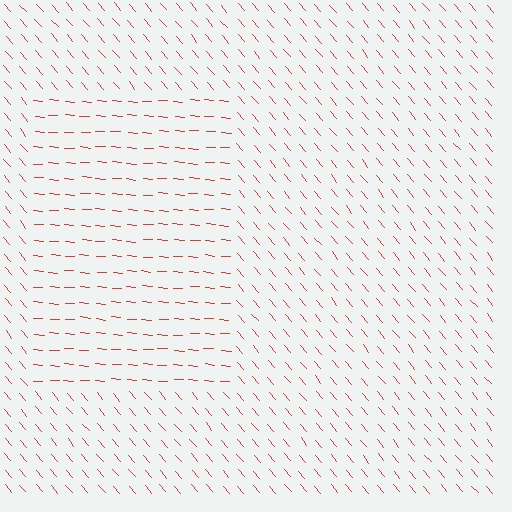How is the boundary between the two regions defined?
The boundary is defined purely by a change in line orientation (approximately 45 degrees difference). All lines are the same color and thickness.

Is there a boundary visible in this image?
Yes, there is a texture boundary formed by a change in line orientation.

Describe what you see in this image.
The image is filled with small red line segments. A rectangle region in the image has lines oriented differently from the surrounding lines, creating a visible texture boundary.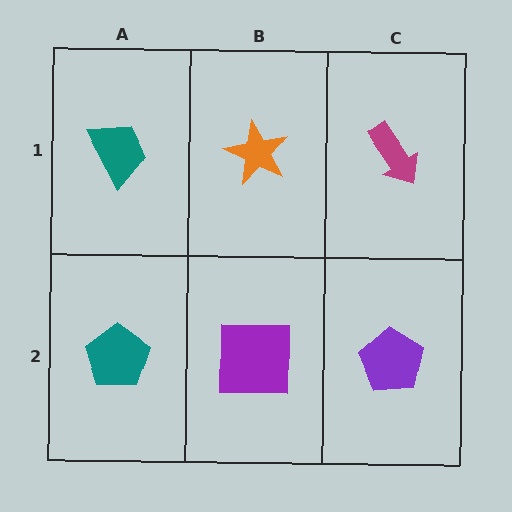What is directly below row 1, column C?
A purple pentagon.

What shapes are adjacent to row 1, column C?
A purple pentagon (row 2, column C), an orange star (row 1, column B).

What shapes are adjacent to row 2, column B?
An orange star (row 1, column B), a teal pentagon (row 2, column A), a purple pentagon (row 2, column C).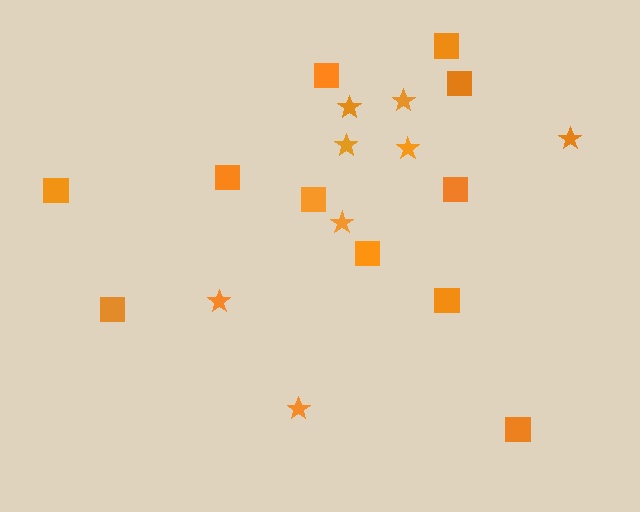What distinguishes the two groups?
There are 2 groups: one group of squares (11) and one group of stars (8).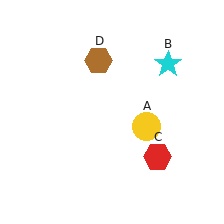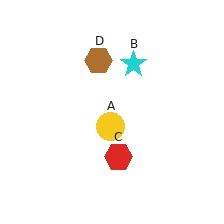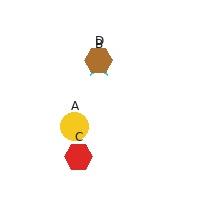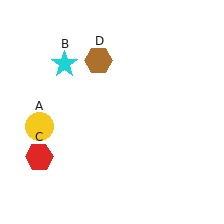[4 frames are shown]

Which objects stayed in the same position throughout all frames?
Brown hexagon (object D) remained stationary.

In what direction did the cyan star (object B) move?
The cyan star (object B) moved left.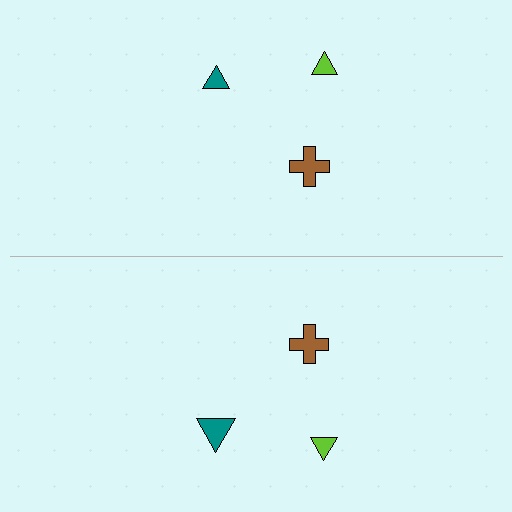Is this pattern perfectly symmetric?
No, the pattern is not perfectly symmetric. The teal triangle on the bottom side has a different size than its mirror counterpart.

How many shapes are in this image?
There are 6 shapes in this image.